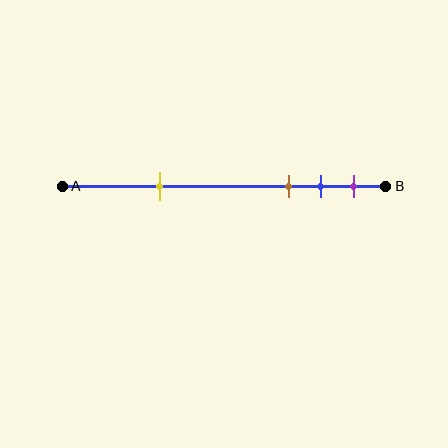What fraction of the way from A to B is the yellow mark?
The yellow mark is approximately 30% (0.3) of the way from A to B.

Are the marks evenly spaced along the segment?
No, the marks are not evenly spaced.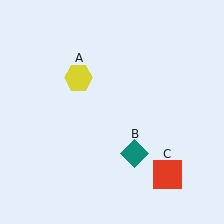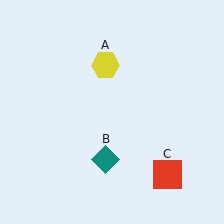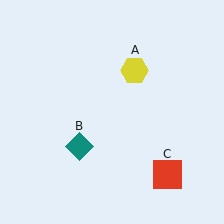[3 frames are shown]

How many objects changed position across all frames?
2 objects changed position: yellow hexagon (object A), teal diamond (object B).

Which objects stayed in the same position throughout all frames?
Red square (object C) remained stationary.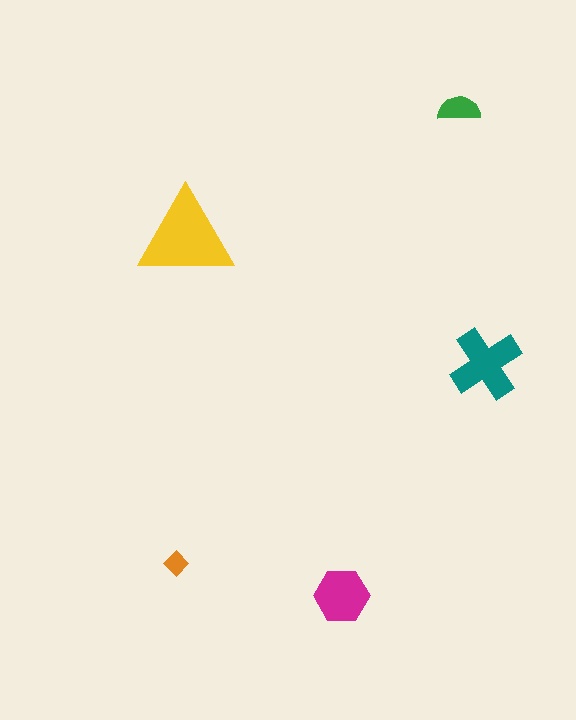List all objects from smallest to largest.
The orange diamond, the green semicircle, the magenta hexagon, the teal cross, the yellow triangle.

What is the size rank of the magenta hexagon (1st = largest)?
3rd.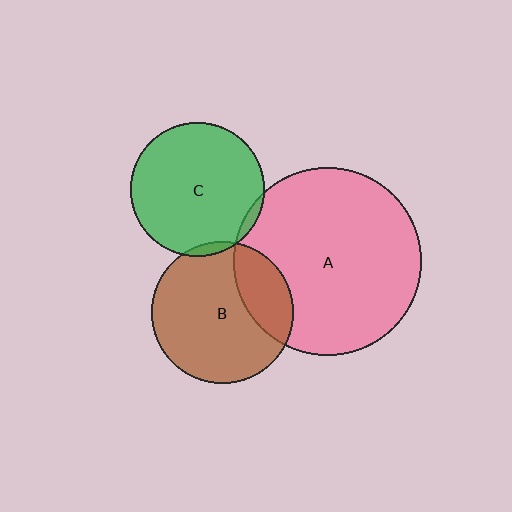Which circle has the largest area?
Circle A (pink).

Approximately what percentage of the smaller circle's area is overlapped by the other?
Approximately 5%.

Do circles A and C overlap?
Yes.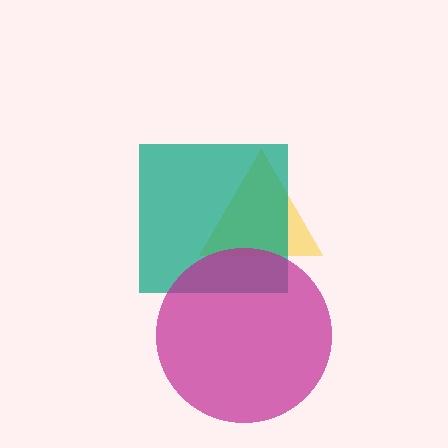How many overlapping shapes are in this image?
There are 3 overlapping shapes in the image.